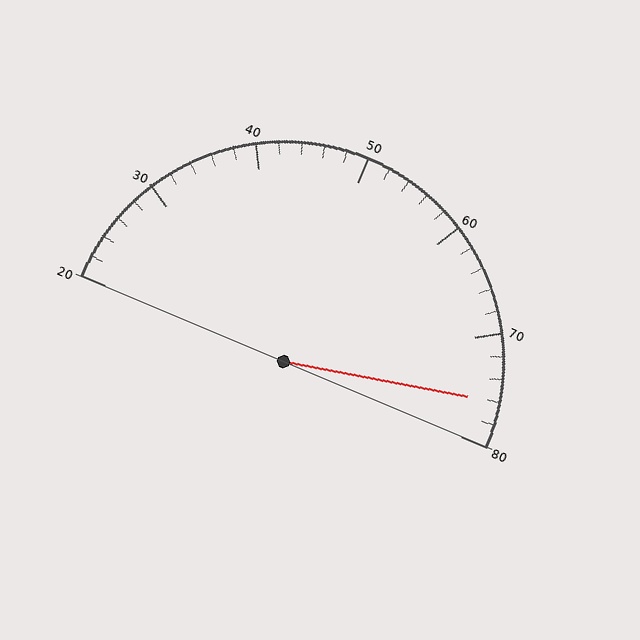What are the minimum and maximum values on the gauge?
The gauge ranges from 20 to 80.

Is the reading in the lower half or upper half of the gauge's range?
The reading is in the upper half of the range (20 to 80).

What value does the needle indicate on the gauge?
The needle indicates approximately 76.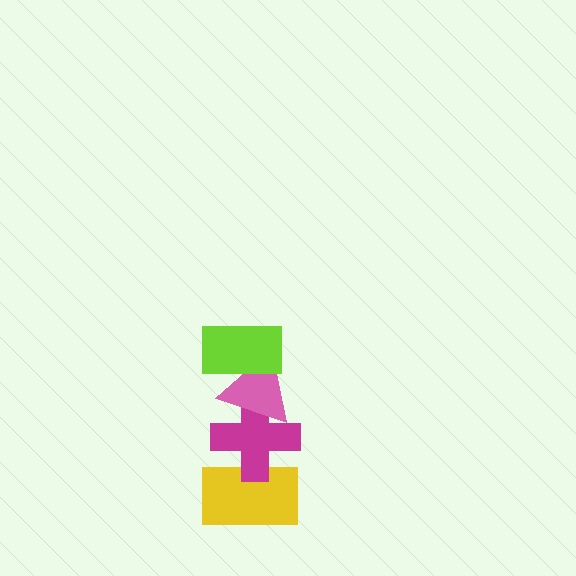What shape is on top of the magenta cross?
The pink triangle is on top of the magenta cross.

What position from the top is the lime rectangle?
The lime rectangle is 1st from the top.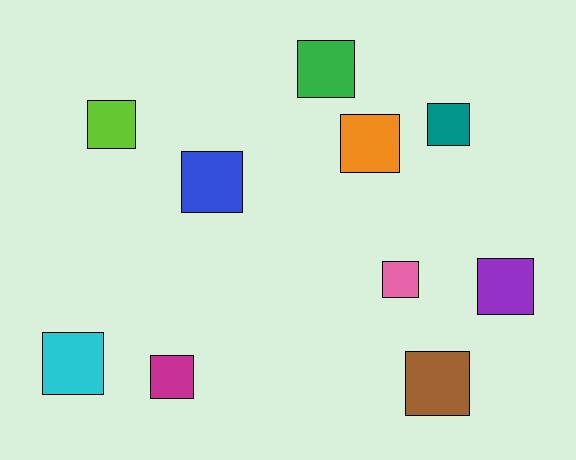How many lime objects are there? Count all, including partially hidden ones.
There is 1 lime object.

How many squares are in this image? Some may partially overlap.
There are 10 squares.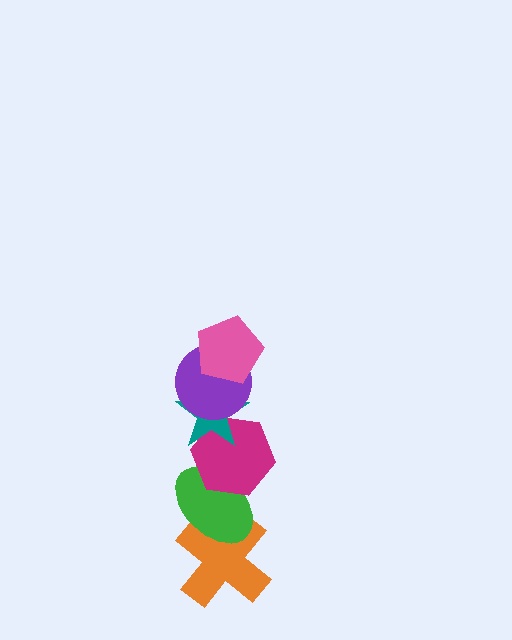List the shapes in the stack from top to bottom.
From top to bottom: the pink pentagon, the purple circle, the teal star, the magenta hexagon, the green ellipse, the orange cross.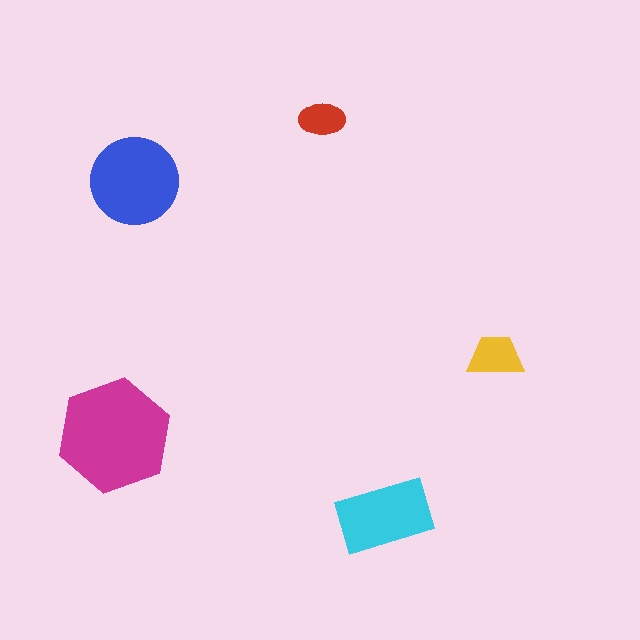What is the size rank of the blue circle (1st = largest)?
2nd.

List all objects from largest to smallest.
The magenta hexagon, the blue circle, the cyan rectangle, the yellow trapezoid, the red ellipse.